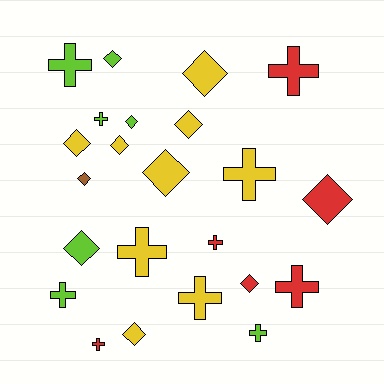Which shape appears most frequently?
Diamond, with 12 objects.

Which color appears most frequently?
Yellow, with 9 objects.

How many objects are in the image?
There are 23 objects.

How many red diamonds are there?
There are 2 red diamonds.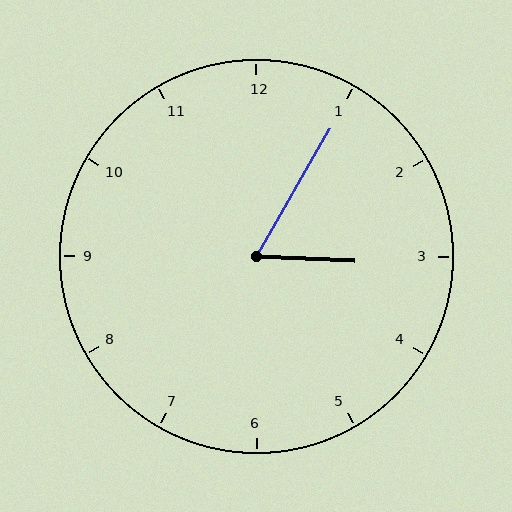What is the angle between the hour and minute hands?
Approximately 62 degrees.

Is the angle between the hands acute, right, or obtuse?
It is acute.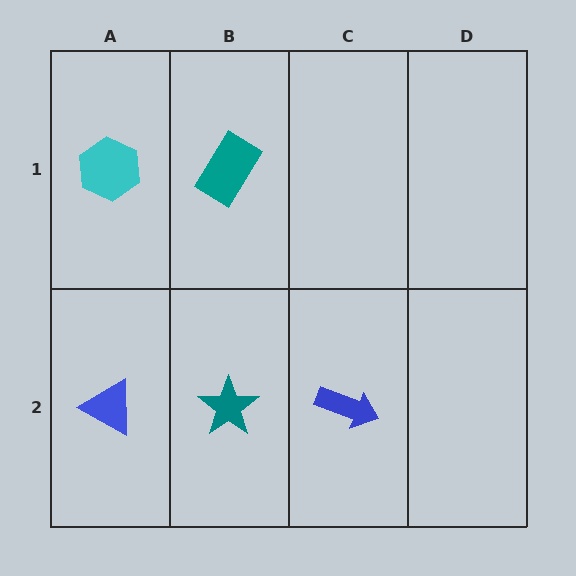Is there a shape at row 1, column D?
No, that cell is empty.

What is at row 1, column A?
A cyan hexagon.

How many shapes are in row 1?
2 shapes.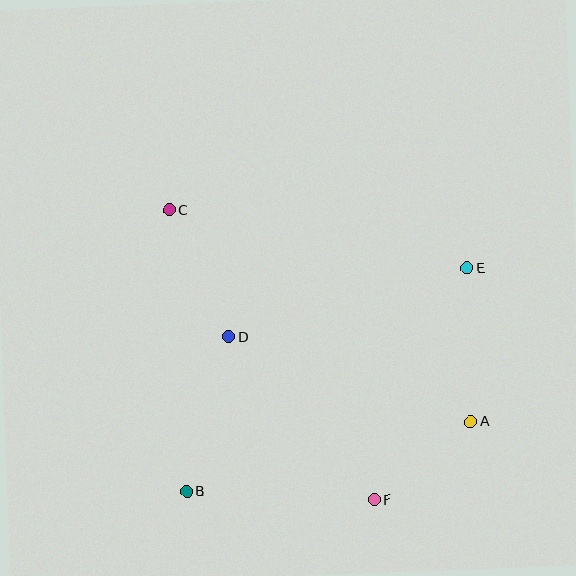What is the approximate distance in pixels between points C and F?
The distance between C and F is approximately 355 pixels.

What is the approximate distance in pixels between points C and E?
The distance between C and E is approximately 304 pixels.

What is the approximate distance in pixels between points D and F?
The distance between D and F is approximately 218 pixels.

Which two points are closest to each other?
Points A and F are closest to each other.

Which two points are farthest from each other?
Points A and C are farthest from each other.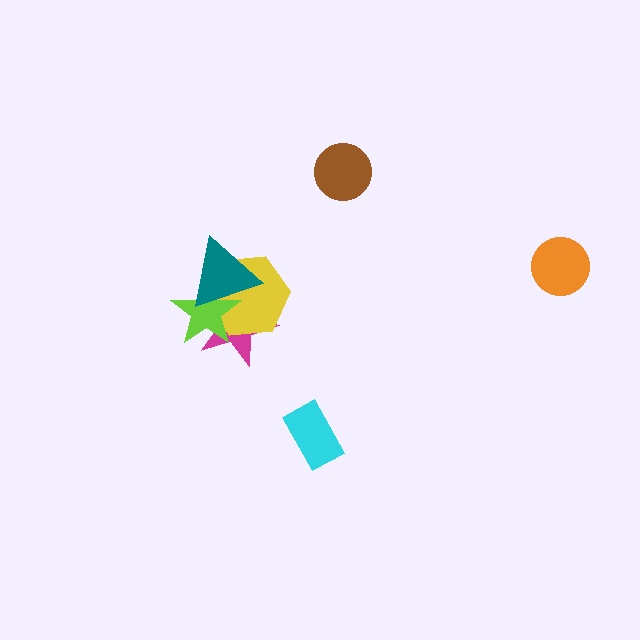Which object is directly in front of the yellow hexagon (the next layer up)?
The lime star is directly in front of the yellow hexagon.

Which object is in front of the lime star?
The teal triangle is in front of the lime star.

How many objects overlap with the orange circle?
0 objects overlap with the orange circle.